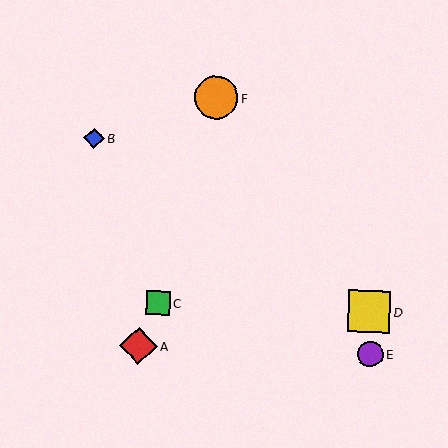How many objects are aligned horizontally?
2 objects (C, D) are aligned horizontally.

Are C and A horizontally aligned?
No, C is at y≈303 and A is at y≈346.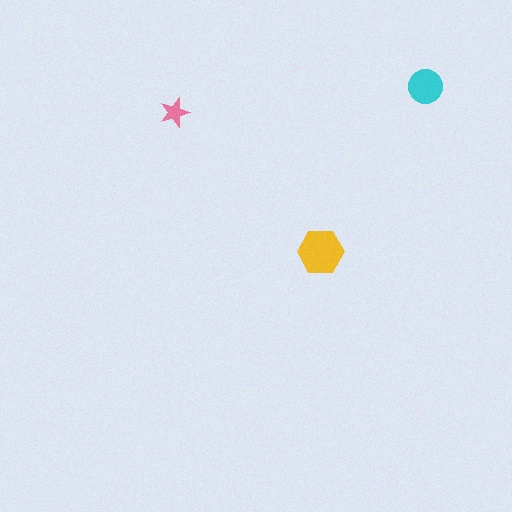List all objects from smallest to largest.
The pink star, the cyan circle, the yellow hexagon.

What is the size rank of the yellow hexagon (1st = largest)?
1st.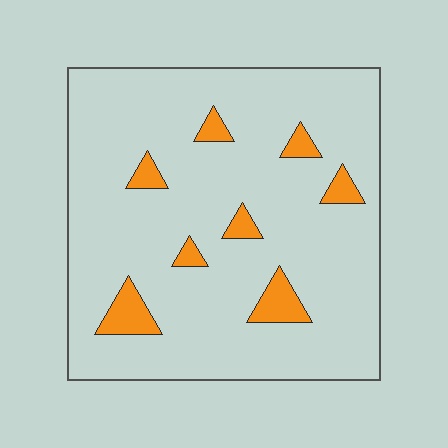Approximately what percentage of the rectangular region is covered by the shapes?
Approximately 10%.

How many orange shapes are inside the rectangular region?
8.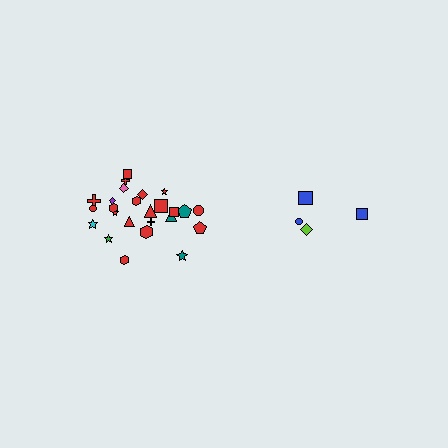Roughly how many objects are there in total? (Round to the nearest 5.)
Roughly 30 objects in total.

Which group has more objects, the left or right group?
The left group.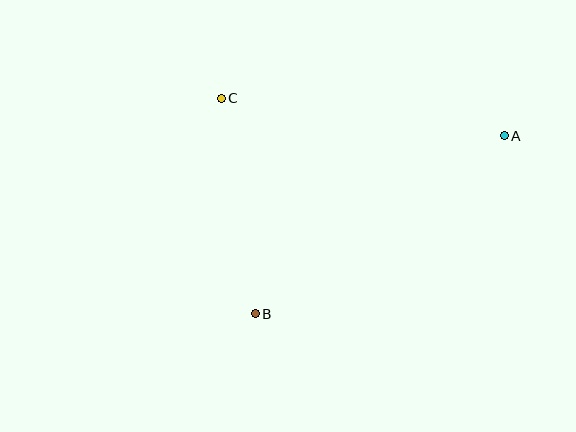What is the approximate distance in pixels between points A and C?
The distance between A and C is approximately 285 pixels.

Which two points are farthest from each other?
Points A and B are farthest from each other.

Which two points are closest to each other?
Points B and C are closest to each other.